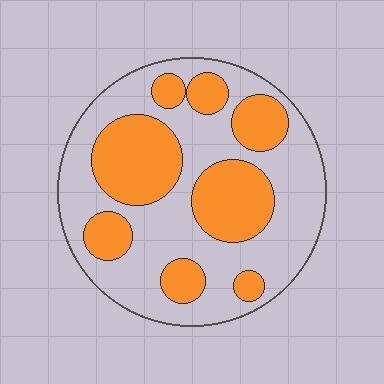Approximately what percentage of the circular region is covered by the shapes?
Approximately 40%.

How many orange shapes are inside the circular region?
8.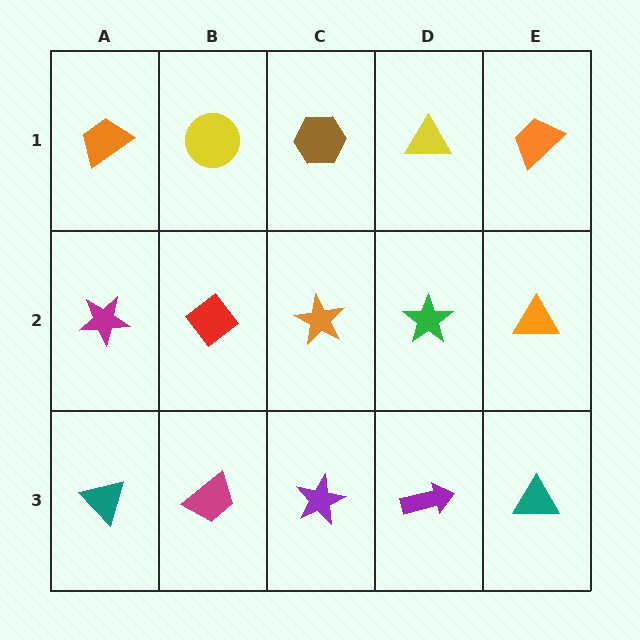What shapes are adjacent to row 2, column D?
A yellow triangle (row 1, column D), a purple arrow (row 3, column D), an orange star (row 2, column C), an orange triangle (row 2, column E).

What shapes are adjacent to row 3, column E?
An orange triangle (row 2, column E), a purple arrow (row 3, column D).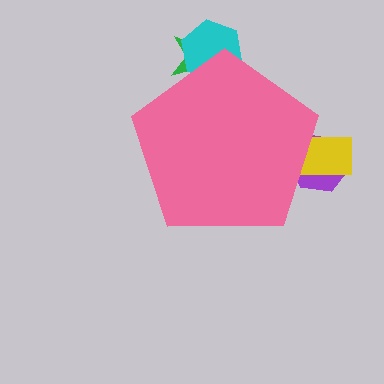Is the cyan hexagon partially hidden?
Yes, the cyan hexagon is partially hidden behind the pink pentagon.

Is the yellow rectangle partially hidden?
Yes, the yellow rectangle is partially hidden behind the pink pentagon.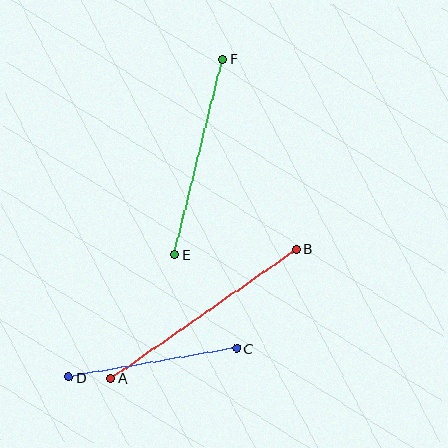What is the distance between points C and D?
The distance is approximately 170 pixels.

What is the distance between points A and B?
The distance is approximately 226 pixels.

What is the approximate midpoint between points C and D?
The midpoint is at approximately (153, 363) pixels.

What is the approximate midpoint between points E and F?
The midpoint is at approximately (199, 157) pixels.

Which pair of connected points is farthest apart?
Points A and B are farthest apart.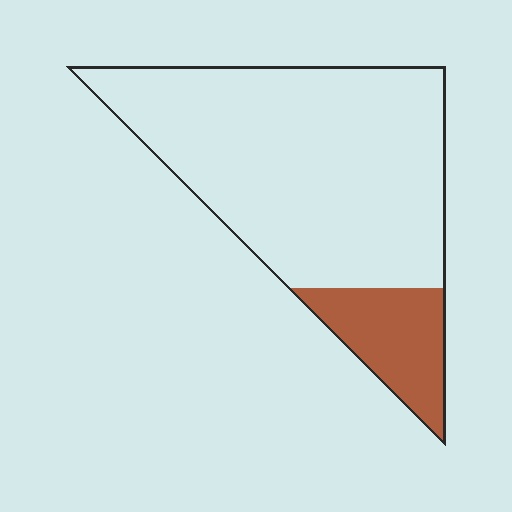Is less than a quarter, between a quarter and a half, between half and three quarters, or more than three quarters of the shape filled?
Less than a quarter.